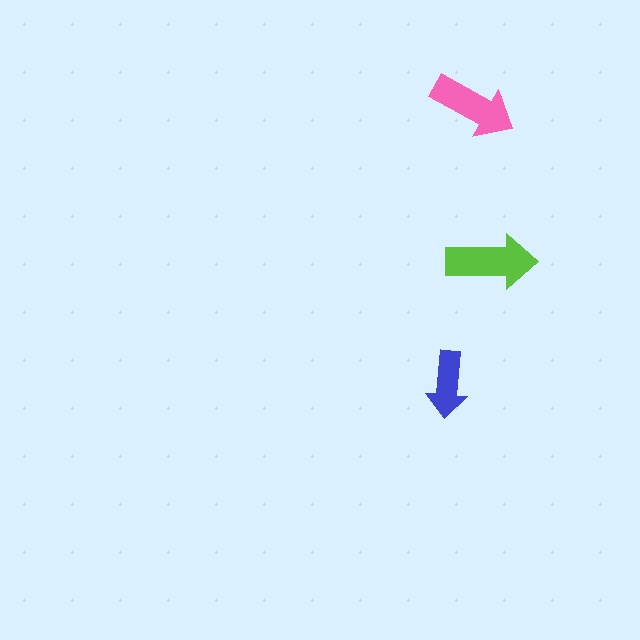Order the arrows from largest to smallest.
the lime one, the pink one, the blue one.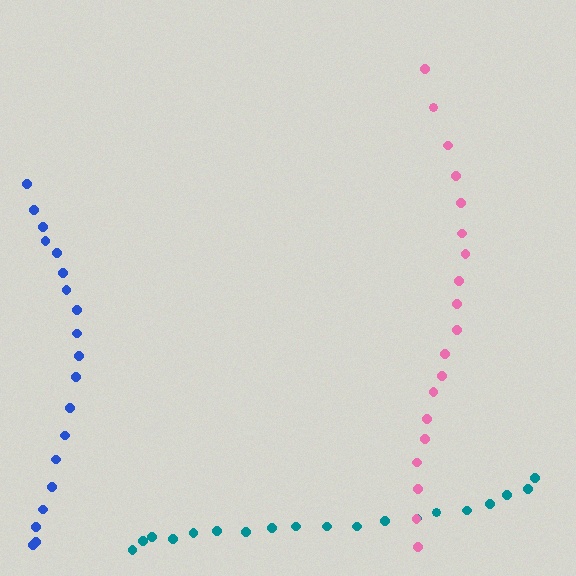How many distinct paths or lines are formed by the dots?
There are 3 distinct paths.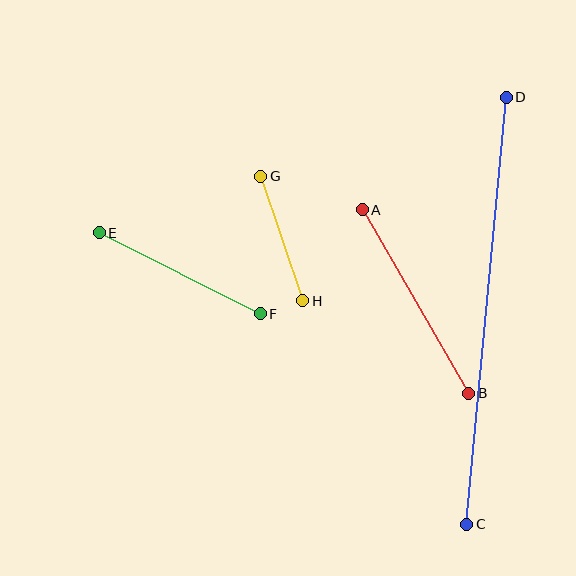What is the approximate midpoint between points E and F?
The midpoint is at approximately (180, 273) pixels.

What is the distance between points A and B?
The distance is approximately 212 pixels.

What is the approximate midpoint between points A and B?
The midpoint is at approximately (415, 301) pixels.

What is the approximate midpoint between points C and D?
The midpoint is at approximately (487, 311) pixels.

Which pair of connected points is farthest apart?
Points C and D are farthest apart.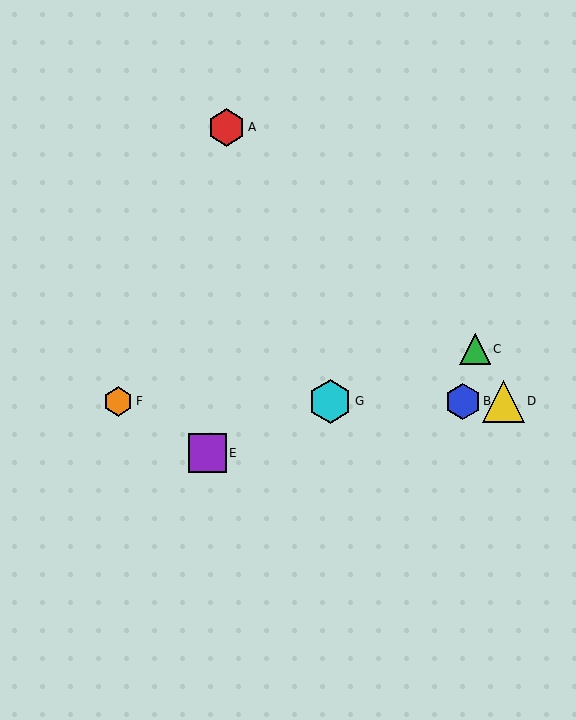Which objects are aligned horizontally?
Objects B, D, F, G are aligned horizontally.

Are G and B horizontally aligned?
Yes, both are at y≈401.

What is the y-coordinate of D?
Object D is at y≈401.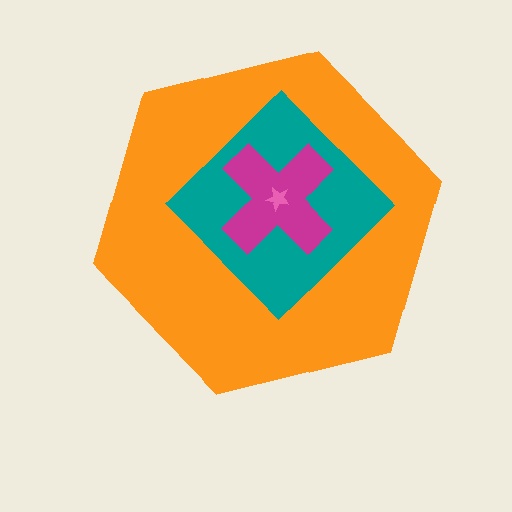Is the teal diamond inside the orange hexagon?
Yes.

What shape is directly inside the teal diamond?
The magenta cross.